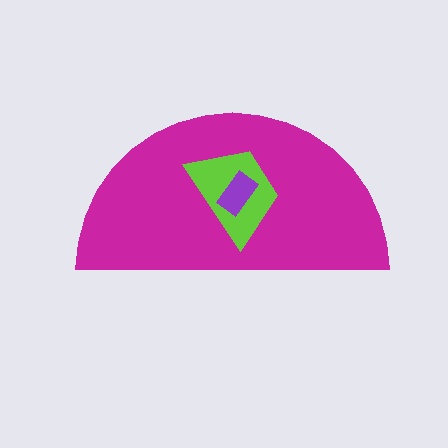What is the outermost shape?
The magenta semicircle.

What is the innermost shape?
The purple rectangle.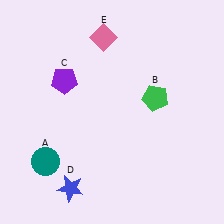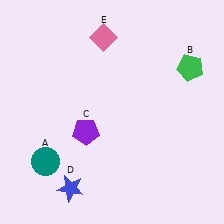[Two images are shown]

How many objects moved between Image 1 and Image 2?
2 objects moved between the two images.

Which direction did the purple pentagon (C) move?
The purple pentagon (C) moved down.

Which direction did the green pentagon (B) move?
The green pentagon (B) moved right.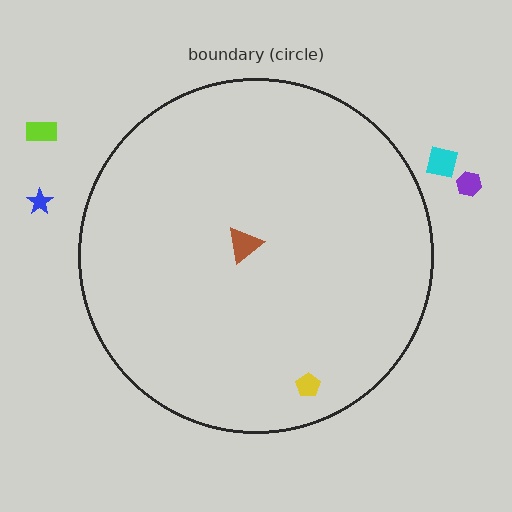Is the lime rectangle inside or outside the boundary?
Outside.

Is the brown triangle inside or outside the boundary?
Inside.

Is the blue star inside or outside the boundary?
Outside.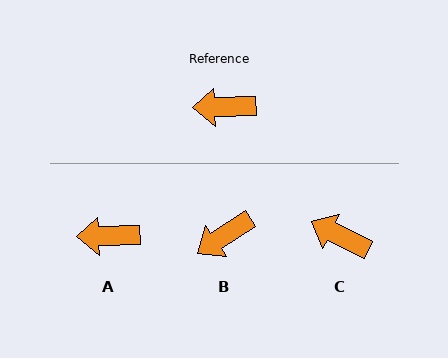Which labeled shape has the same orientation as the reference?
A.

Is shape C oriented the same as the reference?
No, it is off by about 28 degrees.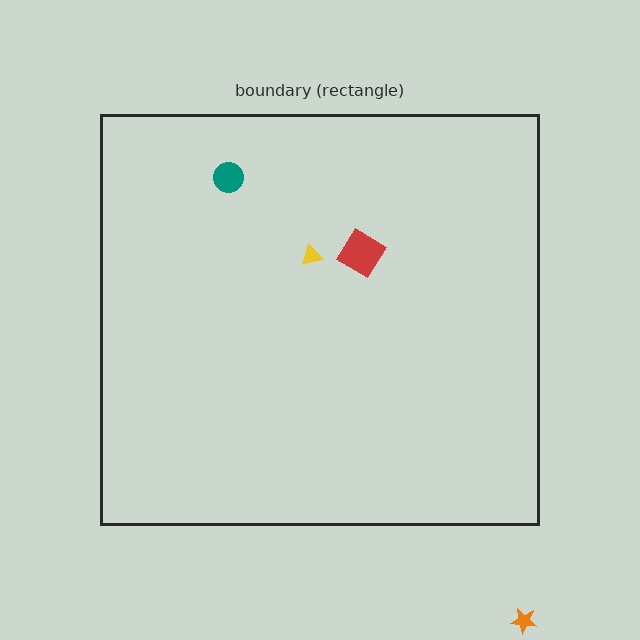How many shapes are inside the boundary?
3 inside, 1 outside.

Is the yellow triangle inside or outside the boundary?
Inside.